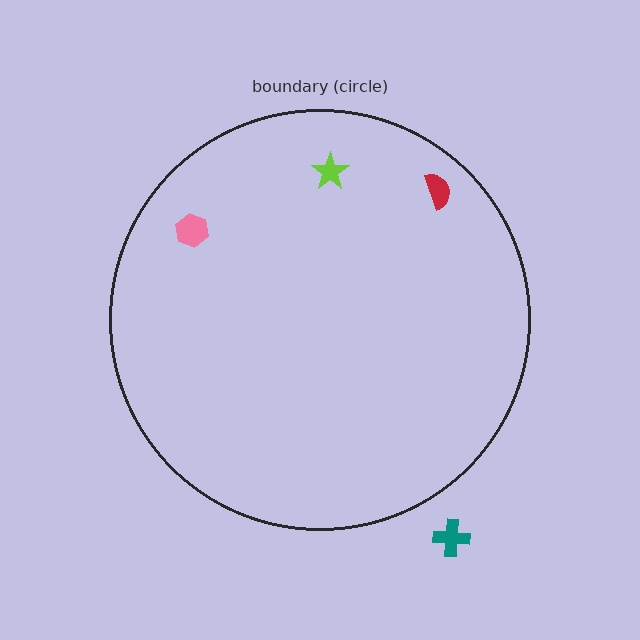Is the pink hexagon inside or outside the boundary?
Inside.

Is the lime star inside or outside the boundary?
Inside.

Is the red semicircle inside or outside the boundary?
Inside.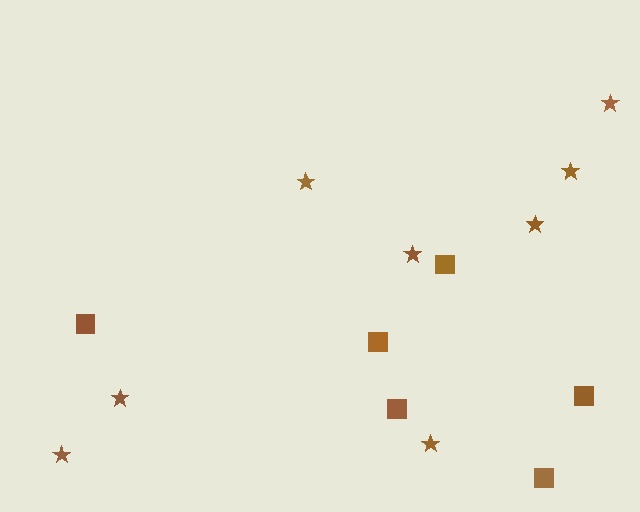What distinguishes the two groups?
There are 2 groups: one group of stars (8) and one group of squares (6).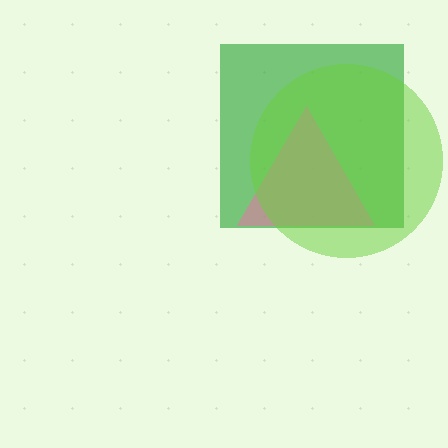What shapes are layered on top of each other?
The layered shapes are: a green square, a pink triangle, a lime circle.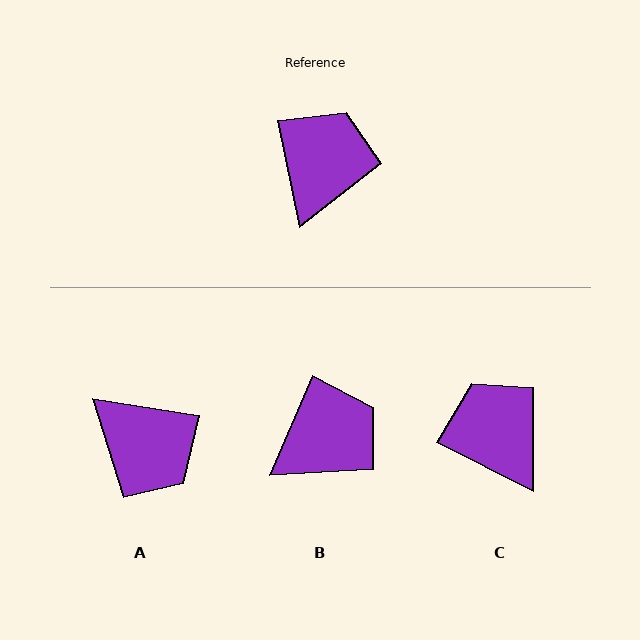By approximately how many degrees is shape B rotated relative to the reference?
Approximately 35 degrees clockwise.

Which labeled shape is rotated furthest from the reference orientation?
A, about 111 degrees away.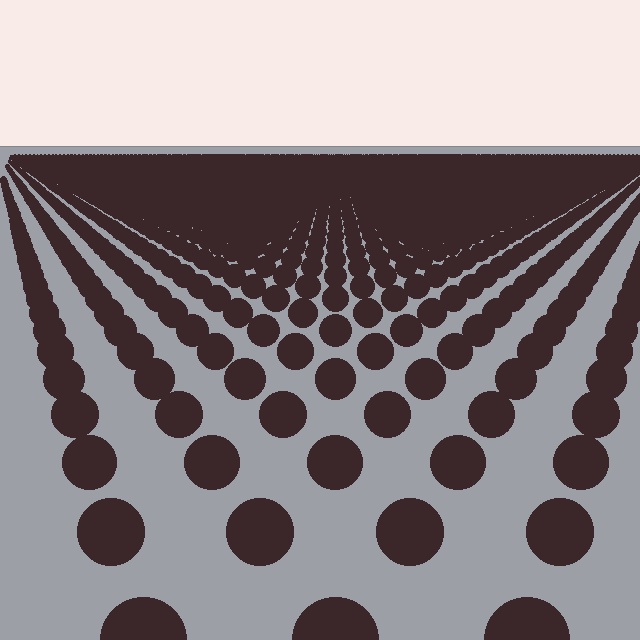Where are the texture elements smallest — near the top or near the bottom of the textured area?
Near the top.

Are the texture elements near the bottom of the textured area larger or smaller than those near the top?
Larger. Near the bottom, elements are closer to the viewer and appear at a bigger on-screen size.